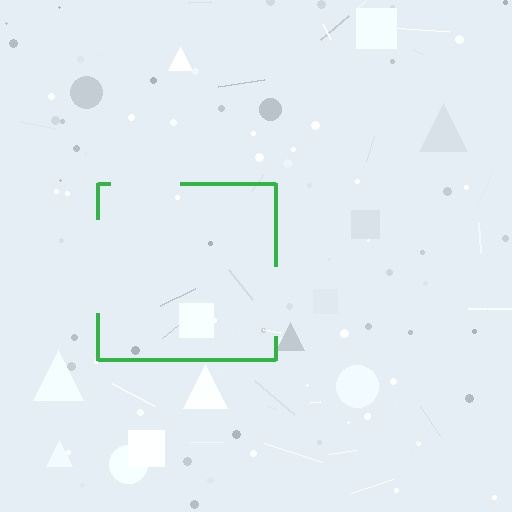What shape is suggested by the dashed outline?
The dashed outline suggests a square.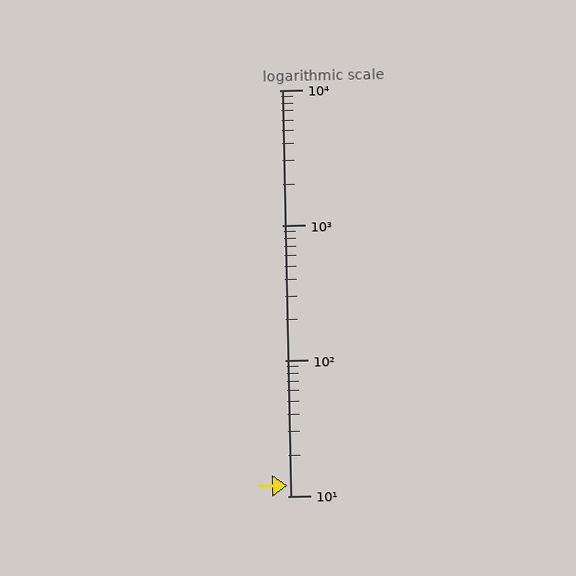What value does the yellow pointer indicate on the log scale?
The pointer indicates approximately 12.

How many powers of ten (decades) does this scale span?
The scale spans 3 decades, from 10 to 10000.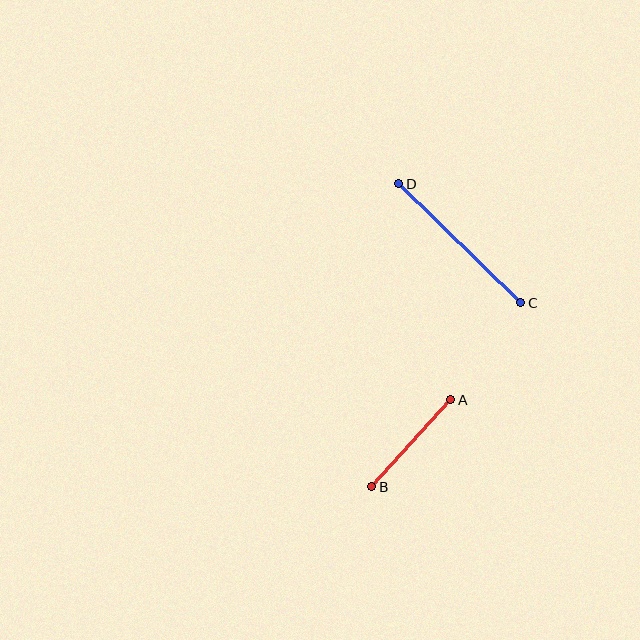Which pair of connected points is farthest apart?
Points C and D are farthest apart.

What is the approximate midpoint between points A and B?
The midpoint is at approximately (411, 443) pixels.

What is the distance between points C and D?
The distance is approximately 171 pixels.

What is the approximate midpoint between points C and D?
The midpoint is at approximately (460, 243) pixels.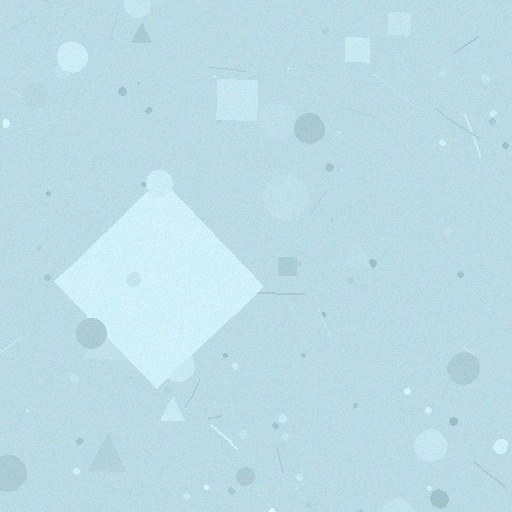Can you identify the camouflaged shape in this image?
The camouflaged shape is a diamond.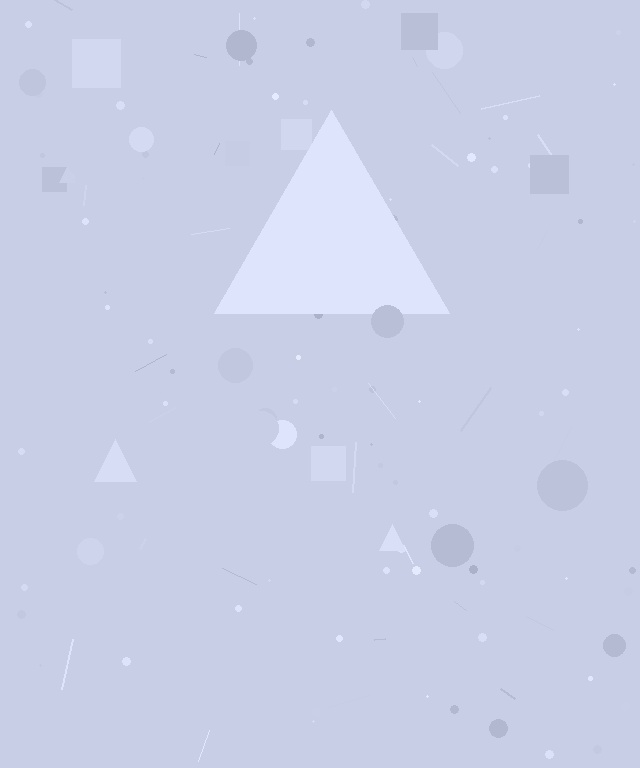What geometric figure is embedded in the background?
A triangle is embedded in the background.